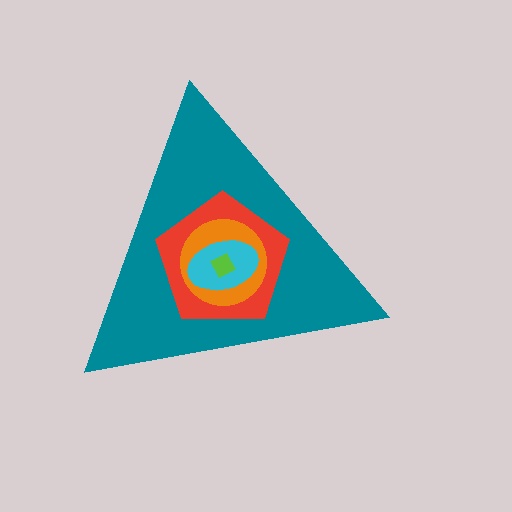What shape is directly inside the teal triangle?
The red pentagon.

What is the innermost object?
The lime square.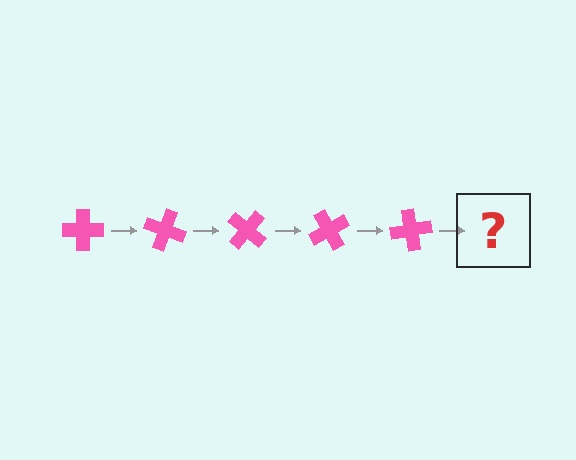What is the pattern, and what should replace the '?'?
The pattern is that the cross rotates 20 degrees each step. The '?' should be a pink cross rotated 100 degrees.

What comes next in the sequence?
The next element should be a pink cross rotated 100 degrees.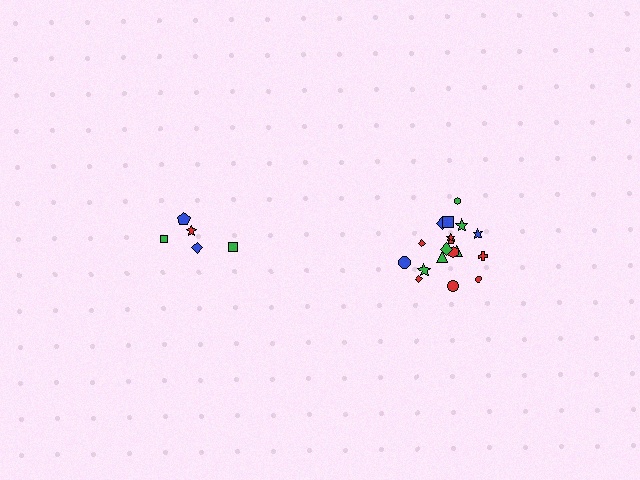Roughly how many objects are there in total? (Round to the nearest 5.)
Roughly 25 objects in total.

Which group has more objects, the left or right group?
The right group.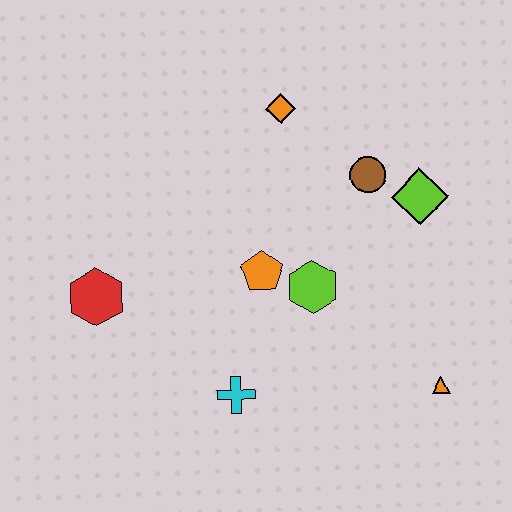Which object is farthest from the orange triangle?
The red hexagon is farthest from the orange triangle.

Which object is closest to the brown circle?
The lime diamond is closest to the brown circle.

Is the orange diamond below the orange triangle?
No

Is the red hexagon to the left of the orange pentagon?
Yes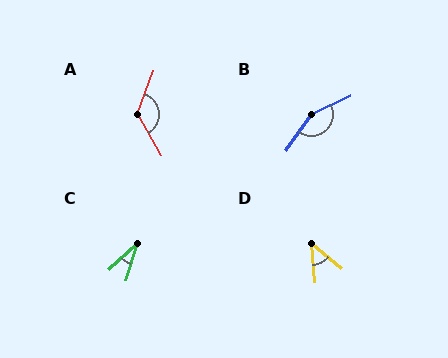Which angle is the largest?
B, at approximately 151 degrees.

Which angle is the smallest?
C, at approximately 30 degrees.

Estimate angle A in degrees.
Approximately 129 degrees.